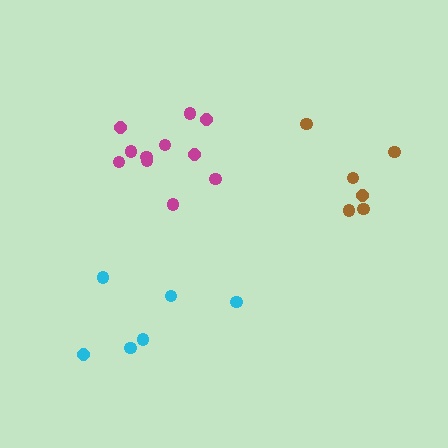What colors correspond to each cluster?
The clusters are colored: magenta, brown, cyan.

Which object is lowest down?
The cyan cluster is bottommost.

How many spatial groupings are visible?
There are 3 spatial groupings.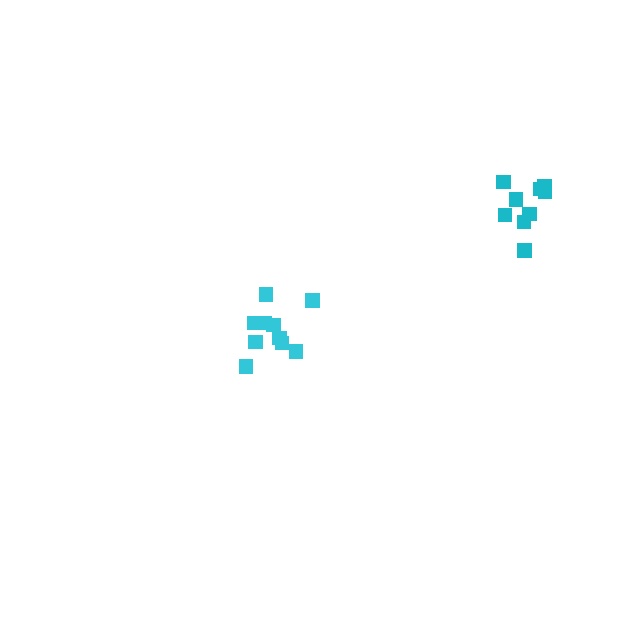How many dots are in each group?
Group 1: 10 dots, Group 2: 10 dots (20 total).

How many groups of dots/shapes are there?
There are 2 groups.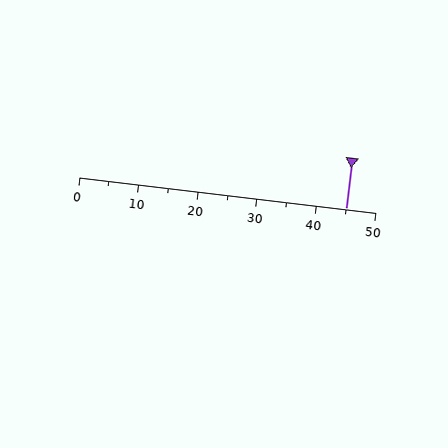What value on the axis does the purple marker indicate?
The marker indicates approximately 45.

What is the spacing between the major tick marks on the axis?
The major ticks are spaced 10 apart.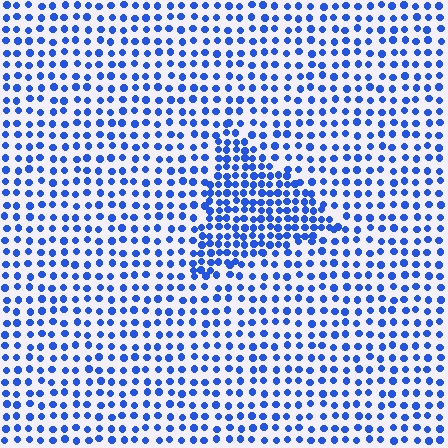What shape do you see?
I see a triangle.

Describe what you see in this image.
The image contains small blue elements arranged at two different densities. A triangle-shaped region is visible where the elements are more densely packed than the surrounding area.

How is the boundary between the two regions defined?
The boundary is defined by a change in element density (approximately 1.9x ratio). All elements are the same color, size, and shape.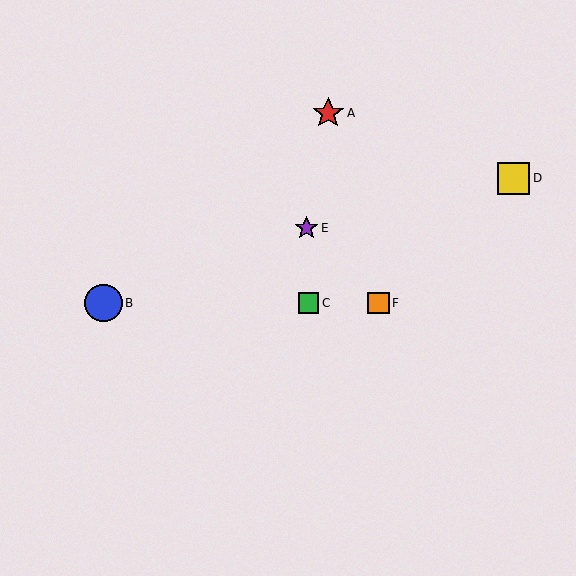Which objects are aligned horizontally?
Objects B, C, F are aligned horizontally.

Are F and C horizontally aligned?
Yes, both are at y≈303.